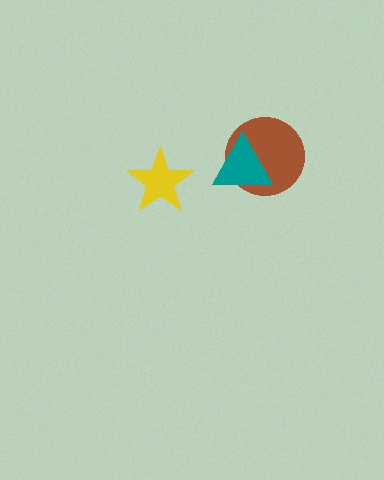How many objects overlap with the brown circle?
1 object overlaps with the brown circle.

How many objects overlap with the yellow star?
0 objects overlap with the yellow star.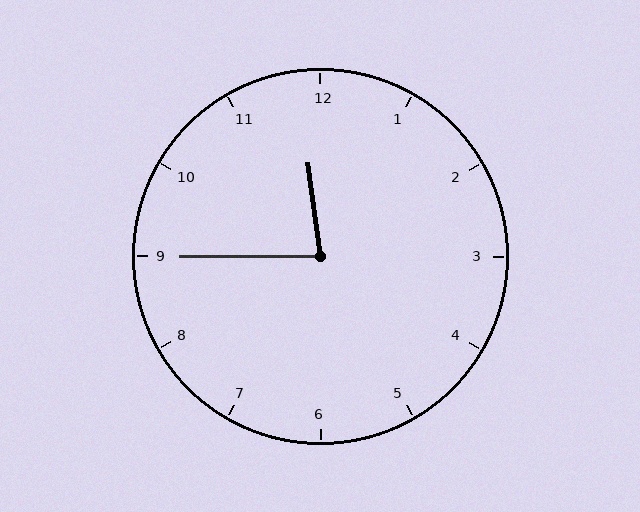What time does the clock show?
11:45.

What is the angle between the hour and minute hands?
Approximately 82 degrees.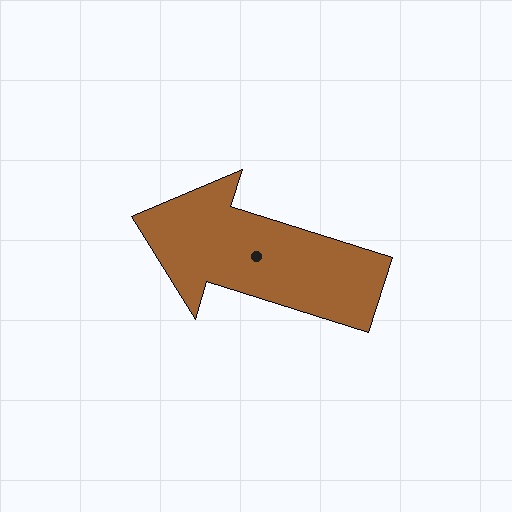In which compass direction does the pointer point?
West.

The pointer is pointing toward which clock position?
Roughly 10 o'clock.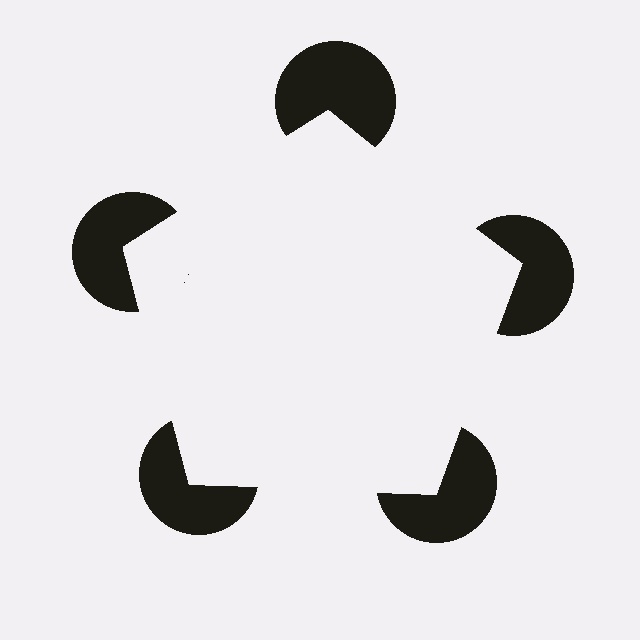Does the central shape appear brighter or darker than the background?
It typically appears slightly brighter than the background, even though no actual brightness change is drawn.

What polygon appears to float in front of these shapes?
An illusory pentagon — its edges are inferred from the aligned wedge cuts in the pac-man discs, not physically drawn.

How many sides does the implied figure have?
5 sides.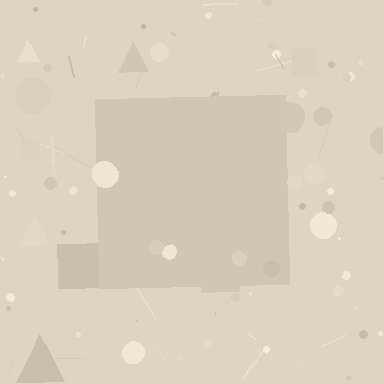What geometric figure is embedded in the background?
A square is embedded in the background.